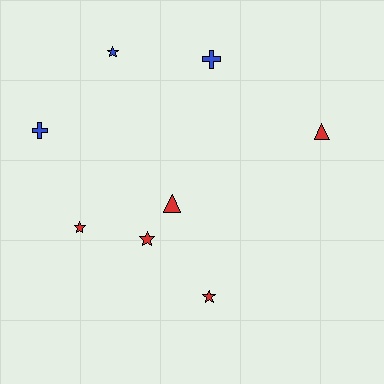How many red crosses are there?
There are no red crosses.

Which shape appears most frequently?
Star, with 4 objects.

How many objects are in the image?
There are 8 objects.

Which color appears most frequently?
Red, with 5 objects.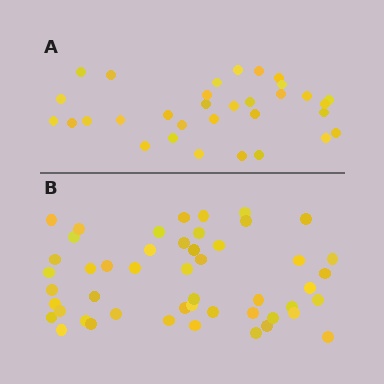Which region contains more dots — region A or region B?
Region B (the bottom region) has more dots.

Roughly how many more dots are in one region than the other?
Region B has approximately 15 more dots than region A.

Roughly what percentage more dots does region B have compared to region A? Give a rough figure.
About 55% more.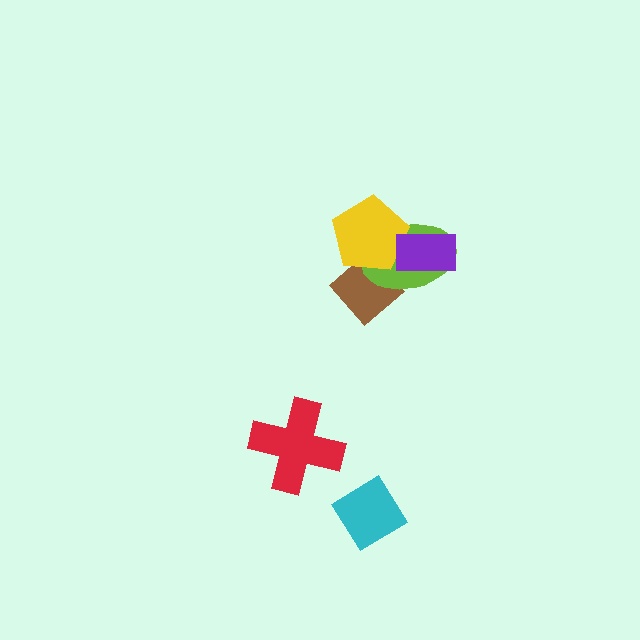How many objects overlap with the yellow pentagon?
3 objects overlap with the yellow pentagon.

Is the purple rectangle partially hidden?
No, no other shape covers it.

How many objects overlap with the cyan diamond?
0 objects overlap with the cyan diamond.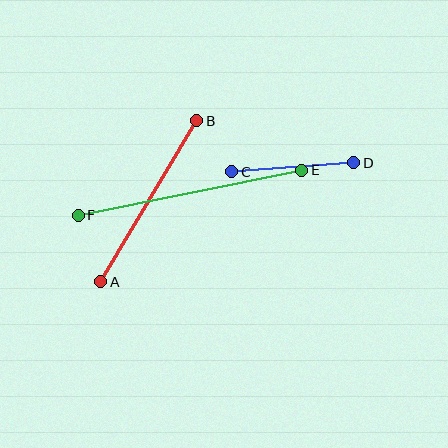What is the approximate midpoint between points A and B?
The midpoint is at approximately (149, 201) pixels.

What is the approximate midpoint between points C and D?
The midpoint is at approximately (293, 167) pixels.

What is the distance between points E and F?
The distance is approximately 228 pixels.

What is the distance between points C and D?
The distance is approximately 122 pixels.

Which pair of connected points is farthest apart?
Points E and F are farthest apart.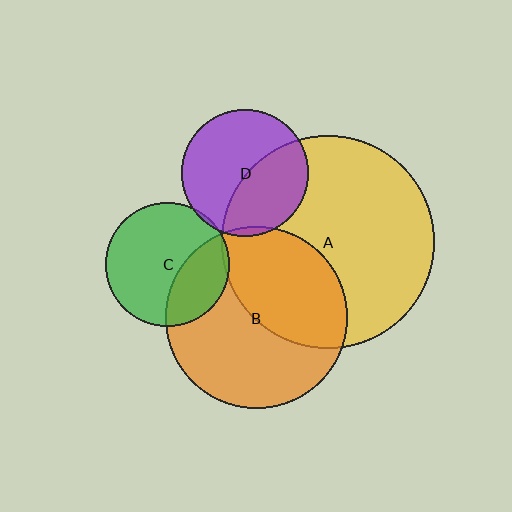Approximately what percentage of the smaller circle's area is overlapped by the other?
Approximately 5%.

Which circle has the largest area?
Circle A (yellow).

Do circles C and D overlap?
Yes.